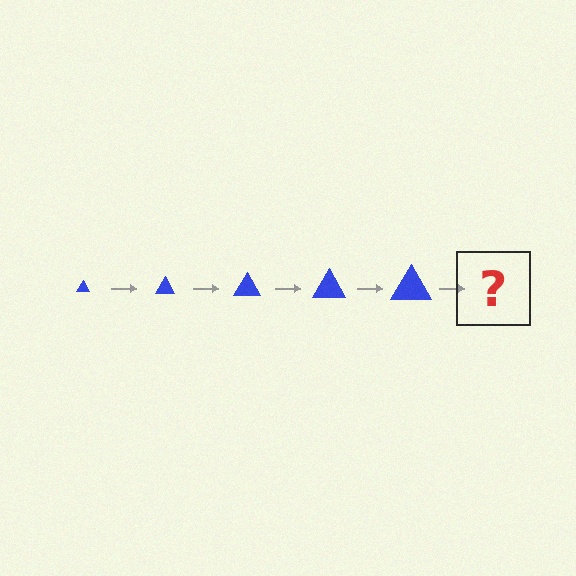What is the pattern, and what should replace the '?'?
The pattern is that the triangle gets progressively larger each step. The '?' should be a blue triangle, larger than the previous one.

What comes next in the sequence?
The next element should be a blue triangle, larger than the previous one.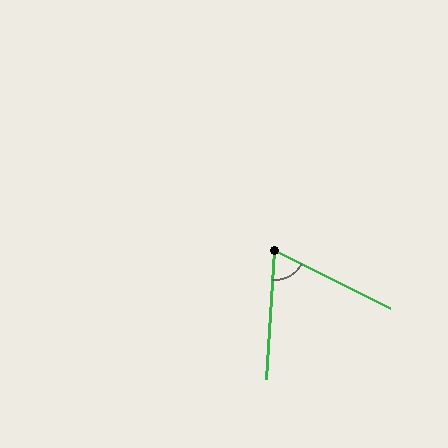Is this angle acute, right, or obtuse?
It is acute.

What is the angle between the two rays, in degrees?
Approximately 67 degrees.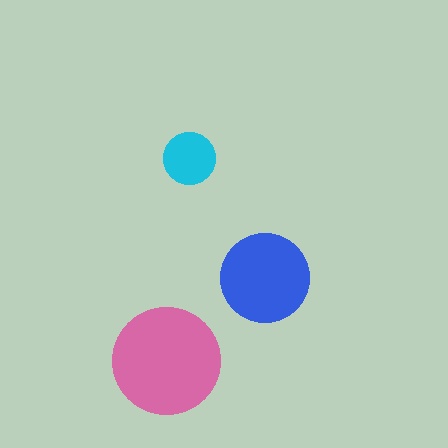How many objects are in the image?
There are 3 objects in the image.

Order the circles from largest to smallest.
the pink one, the blue one, the cyan one.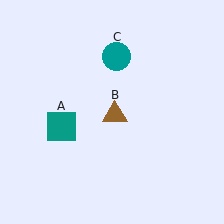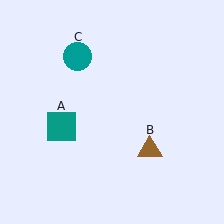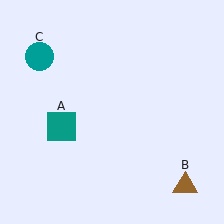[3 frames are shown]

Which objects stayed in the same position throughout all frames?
Teal square (object A) remained stationary.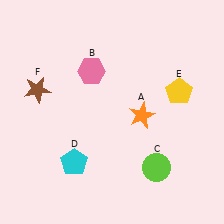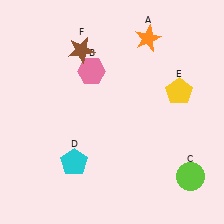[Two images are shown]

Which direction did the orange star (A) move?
The orange star (A) moved up.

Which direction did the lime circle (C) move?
The lime circle (C) moved right.